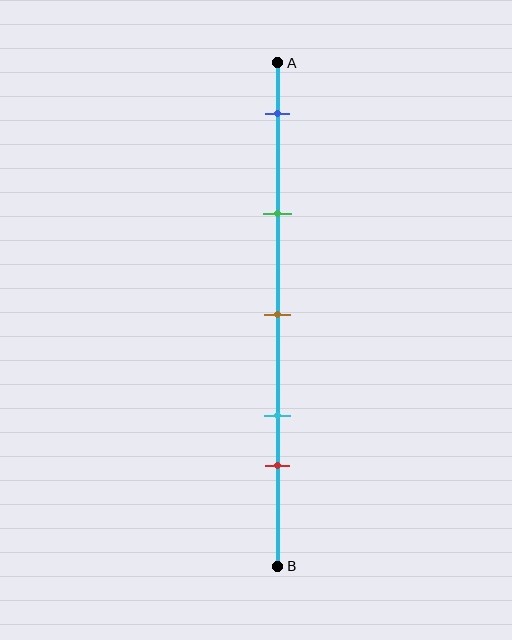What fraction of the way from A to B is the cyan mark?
The cyan mark is approximately 70% (0.7) of the way from A to B.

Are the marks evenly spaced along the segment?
No, the marks are not evenly spaced.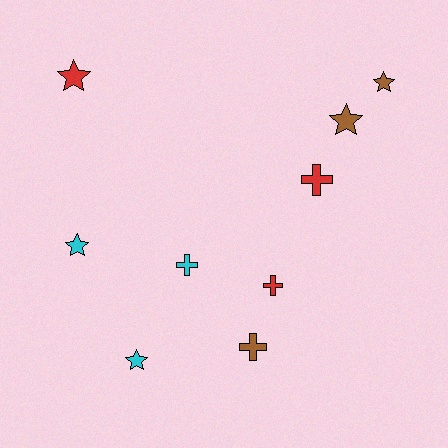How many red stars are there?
There is 1 red star.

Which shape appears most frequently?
Star, with 5 objects.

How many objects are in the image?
There are 9 objects.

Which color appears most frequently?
Cyan, with 3 objects.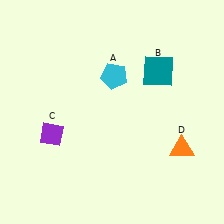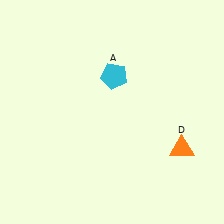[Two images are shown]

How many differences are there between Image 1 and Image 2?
There are 2 differences between the two images.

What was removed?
The teal square (B), the purple diamond (C) were removed in Image 2.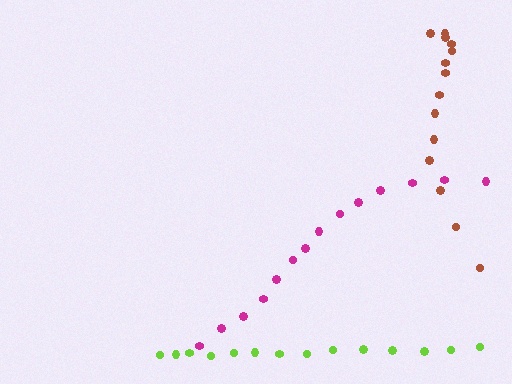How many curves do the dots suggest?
There are 3 distinct paths.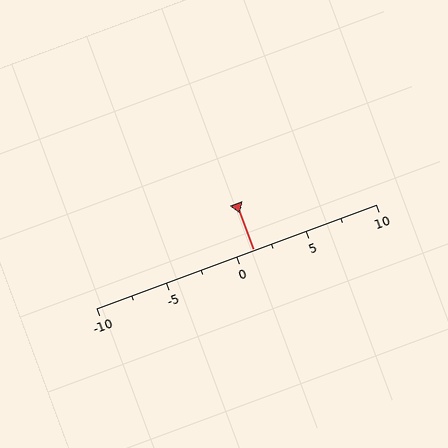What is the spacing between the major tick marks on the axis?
The major ticks are spaced 5 apart.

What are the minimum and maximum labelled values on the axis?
The axis runs from -10 to 10.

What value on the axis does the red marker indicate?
The marker indicates approximately 1.2.